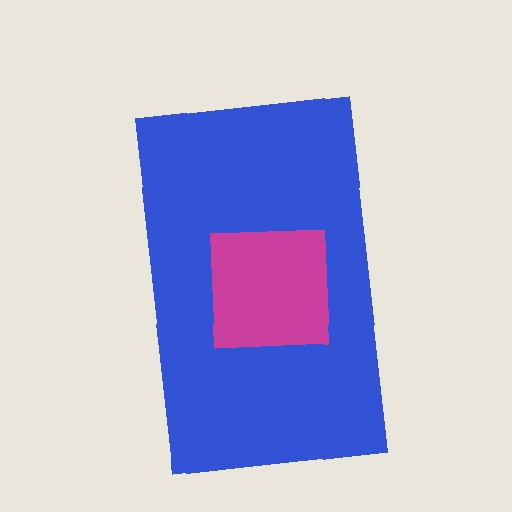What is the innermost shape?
The magenta square.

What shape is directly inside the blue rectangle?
The magenta square.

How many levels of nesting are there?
2.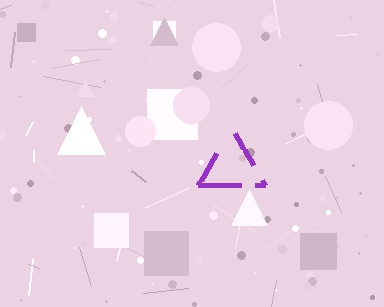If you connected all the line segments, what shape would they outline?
They would outline a triangle.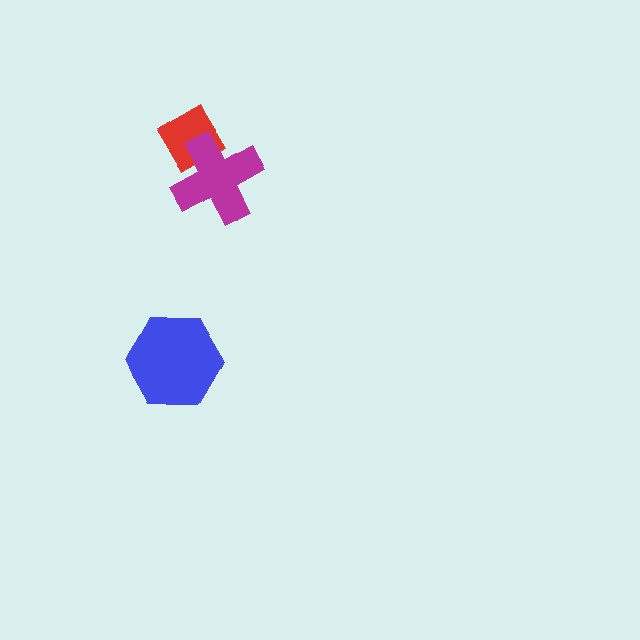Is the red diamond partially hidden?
Yes, it is partially covered by another shape.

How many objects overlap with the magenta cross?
1 object overlaps with the magenta cross.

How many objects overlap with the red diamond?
1 object overlaps with the red diamond.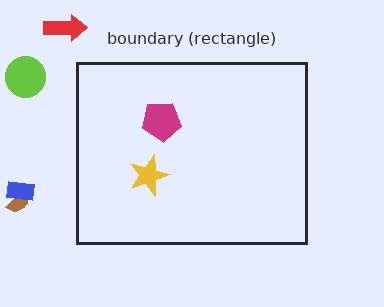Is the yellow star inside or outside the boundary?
Inside.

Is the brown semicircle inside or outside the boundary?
Outside.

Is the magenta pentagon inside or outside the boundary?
Inside.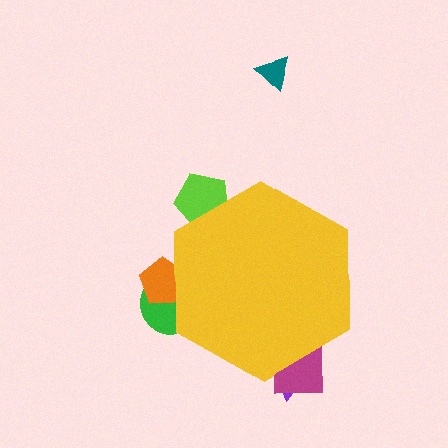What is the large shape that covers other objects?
A yellow hexagon.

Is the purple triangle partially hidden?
Yes, the purple triangle is partially hidden behind the yellow hexagon.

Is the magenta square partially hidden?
Yes, the magenta square is partially hidden behind the yellow hexagon.